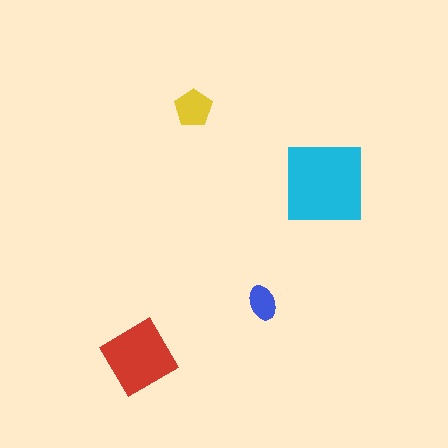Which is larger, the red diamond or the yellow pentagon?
The red diamond.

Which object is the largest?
The cyan square.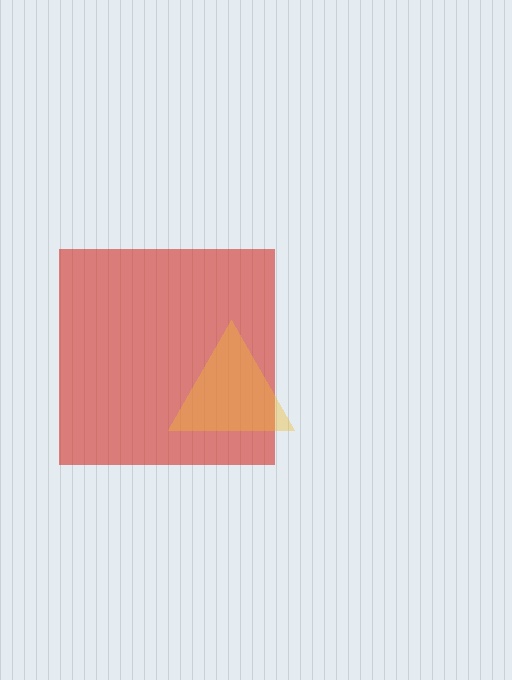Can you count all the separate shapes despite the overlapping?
Yes, there are 2 separate shapes.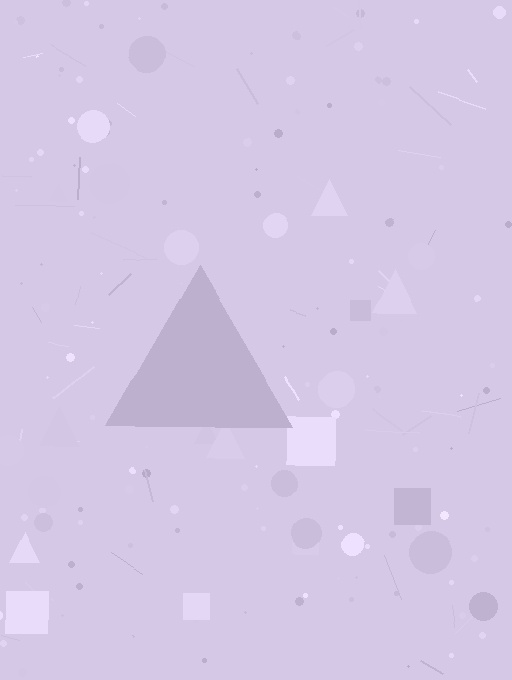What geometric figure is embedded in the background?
A triangle is embedded in the background.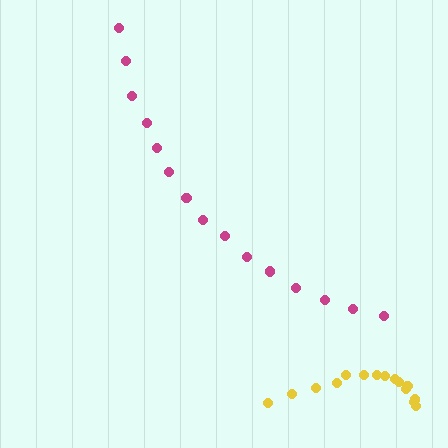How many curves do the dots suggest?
There are 2 distinct paths.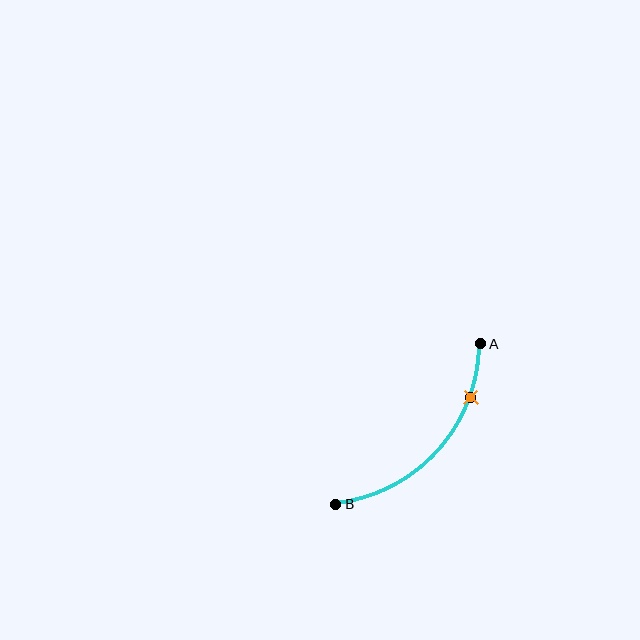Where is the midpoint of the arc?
The arc midpoint is the point on the curve farthest from the straight line joining A and B. It sits below and to the right of that line.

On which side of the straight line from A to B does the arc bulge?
The arc bulges below and to the right of the straight line connecting A and B.